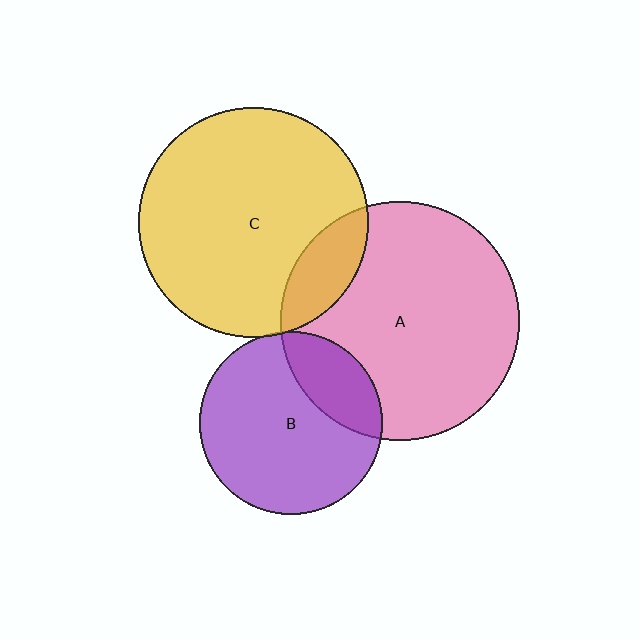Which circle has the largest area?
Circle A (pink).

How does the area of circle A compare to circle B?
Approximately 1.7 times.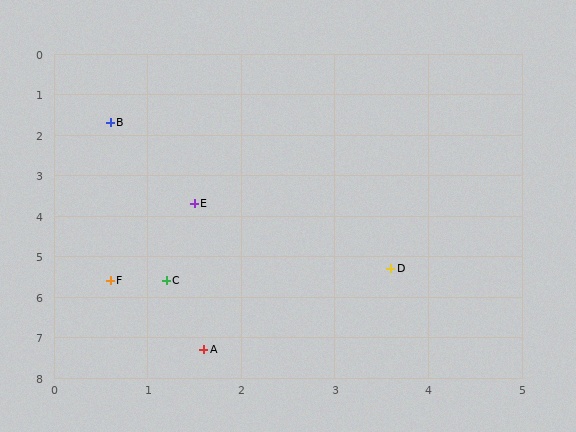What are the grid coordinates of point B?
Point B is at approximately (0.6, 1.7).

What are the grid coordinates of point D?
Point D is at approximately (3.6, 5.3).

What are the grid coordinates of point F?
Point F is at approximately (0.6, 5.6).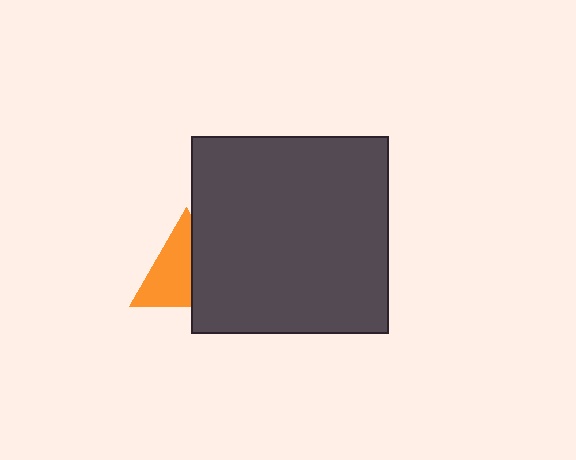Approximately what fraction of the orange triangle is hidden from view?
Roughly 42% of the orange triangle is hidden behind the dark gray square.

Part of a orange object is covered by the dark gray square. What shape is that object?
It is a triangle.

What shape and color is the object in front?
The object in front is a dark gray square.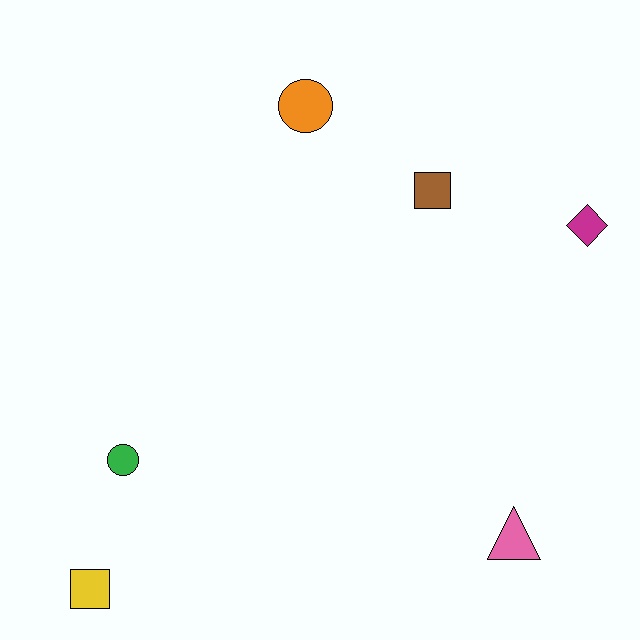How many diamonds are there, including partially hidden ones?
There is 1 diamond.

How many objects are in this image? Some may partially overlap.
There are 6 objects.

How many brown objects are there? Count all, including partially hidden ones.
There is 1 brown object.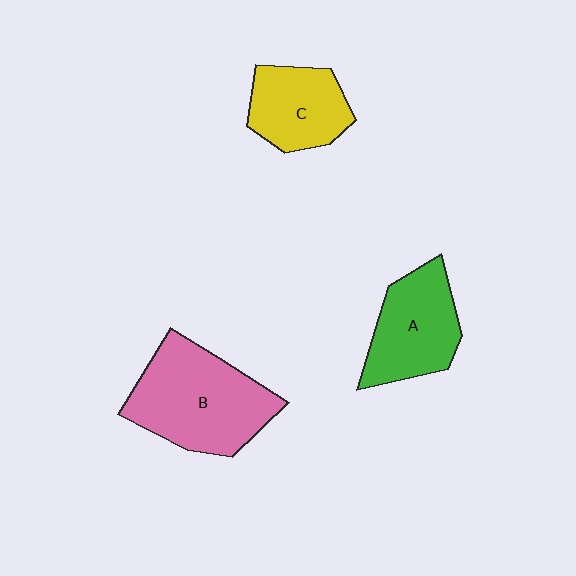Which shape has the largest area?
Shape B (pink).